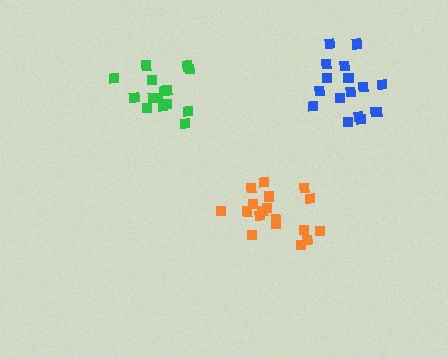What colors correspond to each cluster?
The clusters are colored: orange, green, blue.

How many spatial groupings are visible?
There are 3 spatial groupings.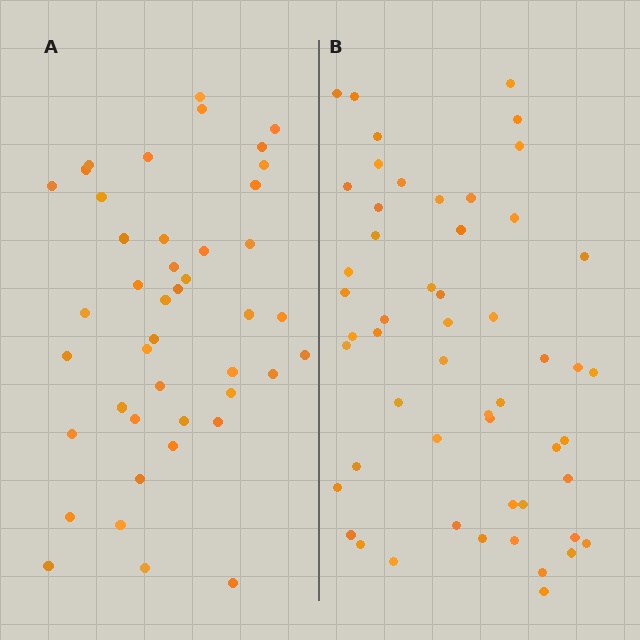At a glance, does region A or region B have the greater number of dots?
Region B (the right region) has more dots.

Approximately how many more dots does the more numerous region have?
Region B has roughly 10 or so more dots than region A.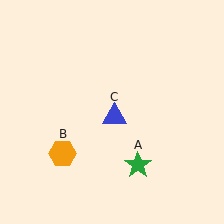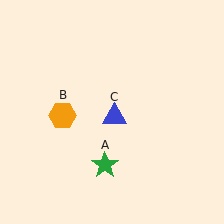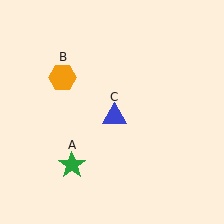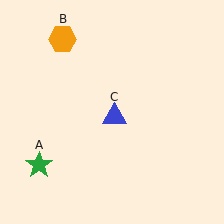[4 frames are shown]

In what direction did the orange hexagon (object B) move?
The orange hexagon (object B) moved up.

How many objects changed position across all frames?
2 objects changed position: green star (object A), orange hexagon (object B).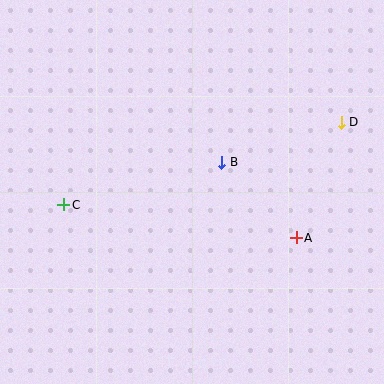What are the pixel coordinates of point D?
Point D is at (341, 122).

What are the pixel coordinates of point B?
Point B is at (222, 162).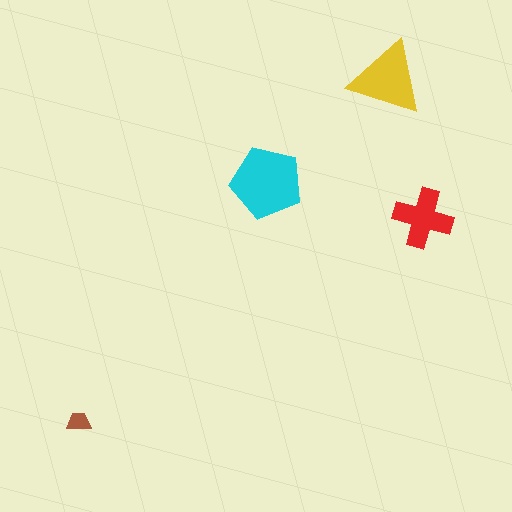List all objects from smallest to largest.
The brown trapezoid, the red cross, the yellow triangle, the cyan pentagon.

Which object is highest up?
The yellow triangle is topmost.